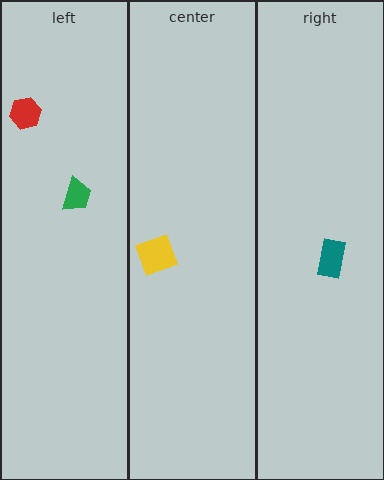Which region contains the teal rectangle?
The right region.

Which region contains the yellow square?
The center region.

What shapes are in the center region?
The yellow square.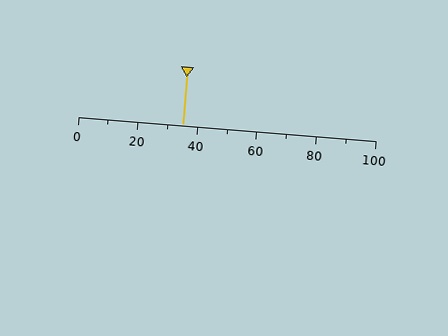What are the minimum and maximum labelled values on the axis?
The axis runs from 0 to 100.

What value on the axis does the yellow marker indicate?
The marker indicates approximately 35.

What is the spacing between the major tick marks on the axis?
The major ticks are spaced 20 apart.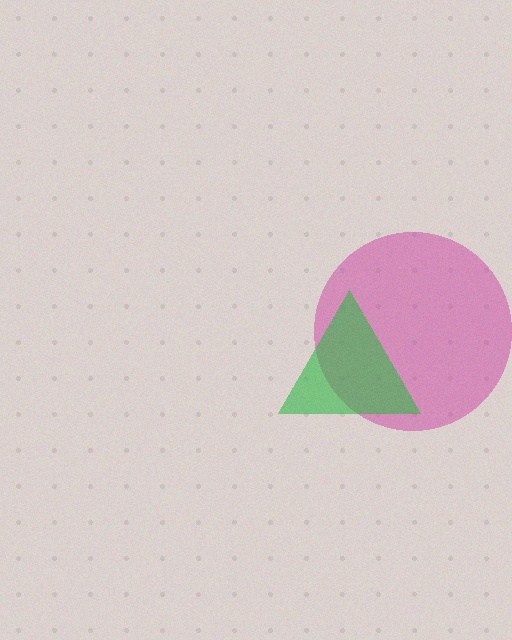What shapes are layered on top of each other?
The layered shapes are: a magenta circle, a green triangle.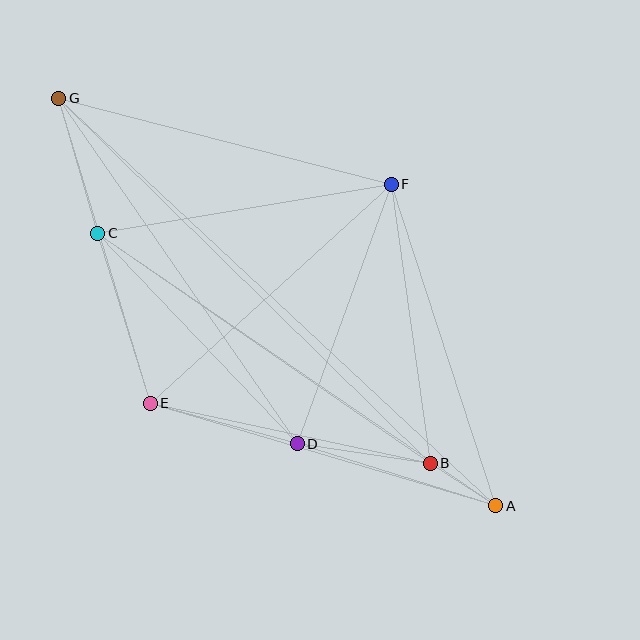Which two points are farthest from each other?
Points A and G are farthest from each other.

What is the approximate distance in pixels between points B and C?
The distance between B and C is approximately 404 pixels.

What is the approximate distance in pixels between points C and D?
The distance between C and D is approximately 290 pixels.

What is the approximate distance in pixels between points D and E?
The distance between D and E is approximately 153 pixels.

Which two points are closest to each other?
Points A and B are closest to each other.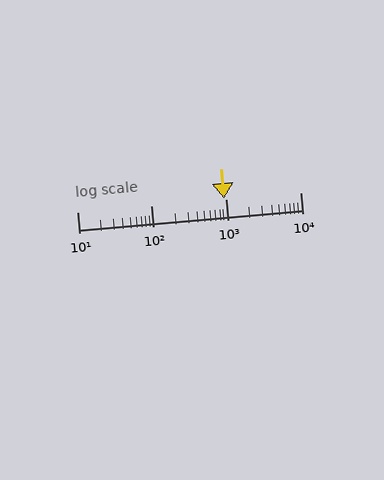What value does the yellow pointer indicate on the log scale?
The pointer indicates approximately 950.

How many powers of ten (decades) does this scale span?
The scale spans 3 decades, from 10 to 10000.